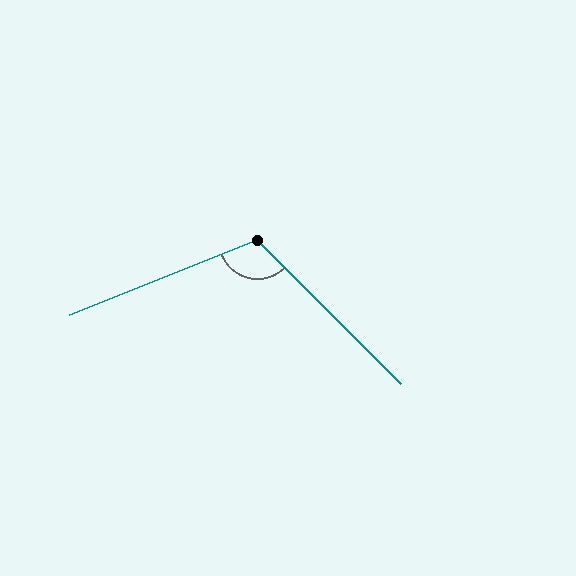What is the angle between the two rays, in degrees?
Approximately 113 degrees.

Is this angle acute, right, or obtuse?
It is obtuse.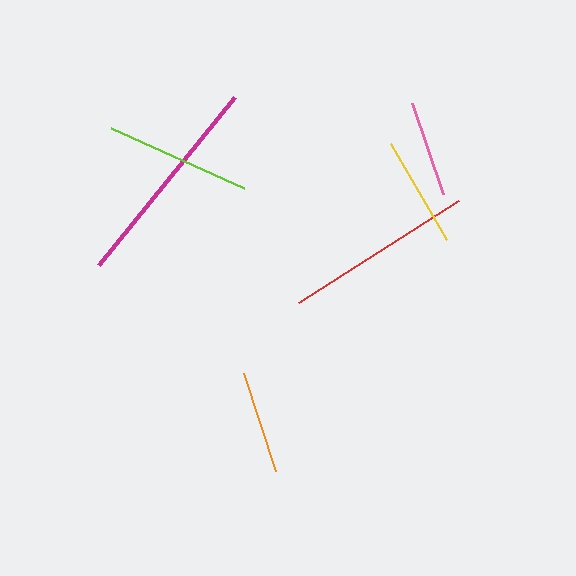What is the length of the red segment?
The red segment is approximately 190 pixels long.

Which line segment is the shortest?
The pink line is the shortest at approximately 96 pixels.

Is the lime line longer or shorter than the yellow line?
The lime line is longer than the yellow line.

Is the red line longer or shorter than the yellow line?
The red line is longer than the yellow line.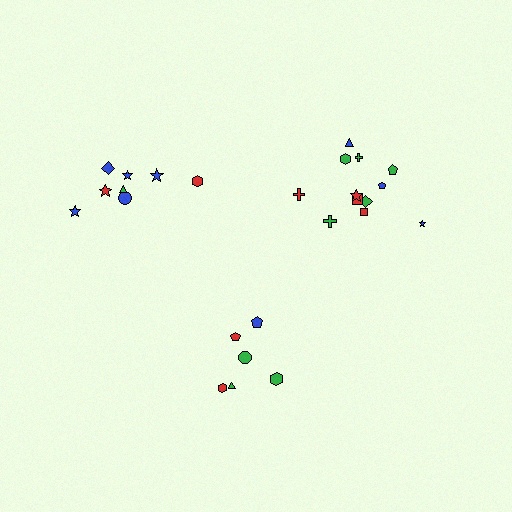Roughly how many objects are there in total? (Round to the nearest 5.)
Roughly 25 objects in total.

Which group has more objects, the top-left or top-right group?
The top-right group.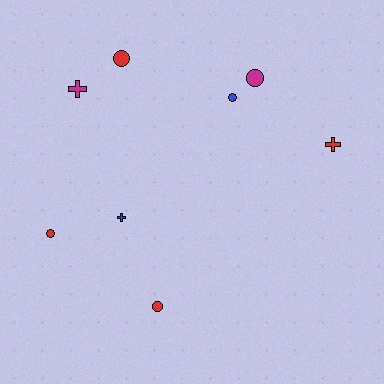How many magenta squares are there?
There are no magenta squares.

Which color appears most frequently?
Red, with 4 objects.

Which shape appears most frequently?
Circle, with 5 objects.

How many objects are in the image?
There are 8 objects.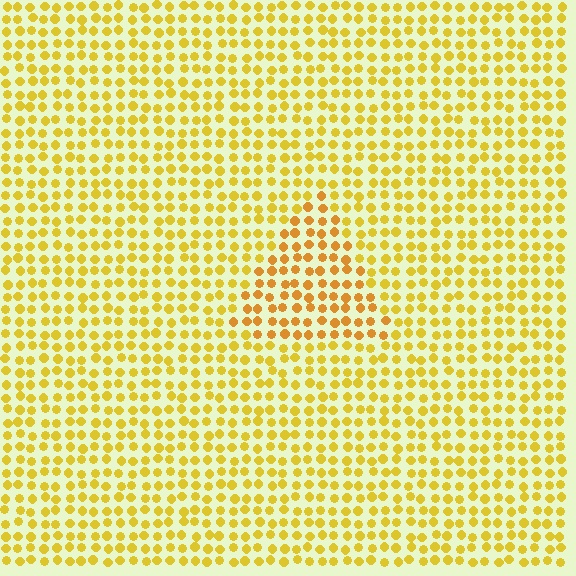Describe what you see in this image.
The image is filled with small yellow elements in a uniform arrangement. A triangle-shaped region is visible where the elements are tinted to a slightly different hue, forming a subtle color boundary.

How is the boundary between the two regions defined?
The boundary is defined purely by a slight shift in hue (about 19 degrees). Spacing, size, and orientation are identical on both sides.